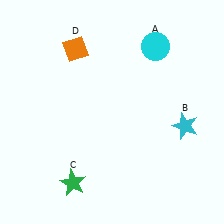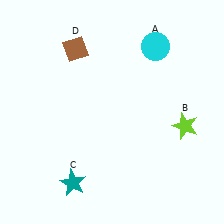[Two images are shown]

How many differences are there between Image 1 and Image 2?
There are 3 differences between the two images.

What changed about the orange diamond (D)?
In Image 1, D is orange. In Image 2, it changed to brown.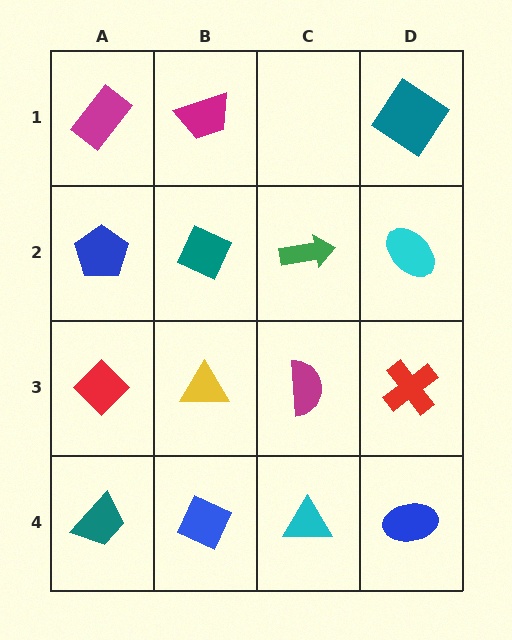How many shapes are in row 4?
4 shapes.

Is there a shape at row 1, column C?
No, that cell is empty.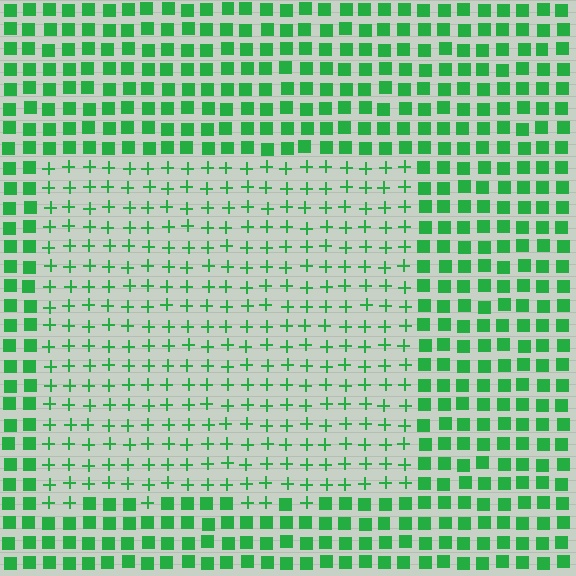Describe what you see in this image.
The image is filled with small green elements arranged in a uniform grid. A rectangle-shaped region contains plus signs, while the surrounding area contains squares. The boundary is defined purely by the change in element shape.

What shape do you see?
I see a rectangle.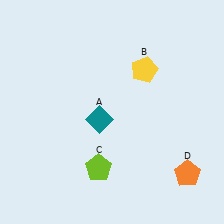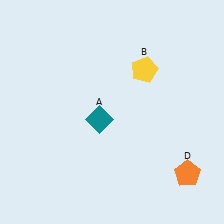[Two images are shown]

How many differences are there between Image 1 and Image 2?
There is 1 difference between the two images.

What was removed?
The lime pentagon (C) was removed in Image 2.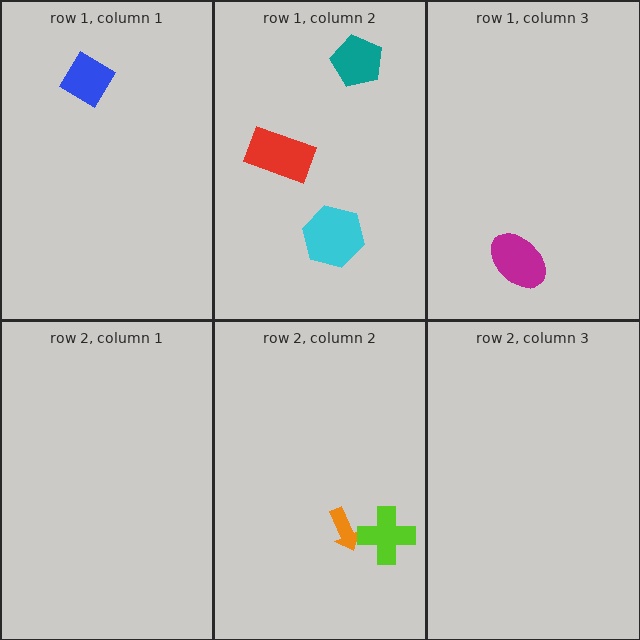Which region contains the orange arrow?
The row 2, column 2 region.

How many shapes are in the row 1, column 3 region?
1.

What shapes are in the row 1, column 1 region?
The blue diamond.